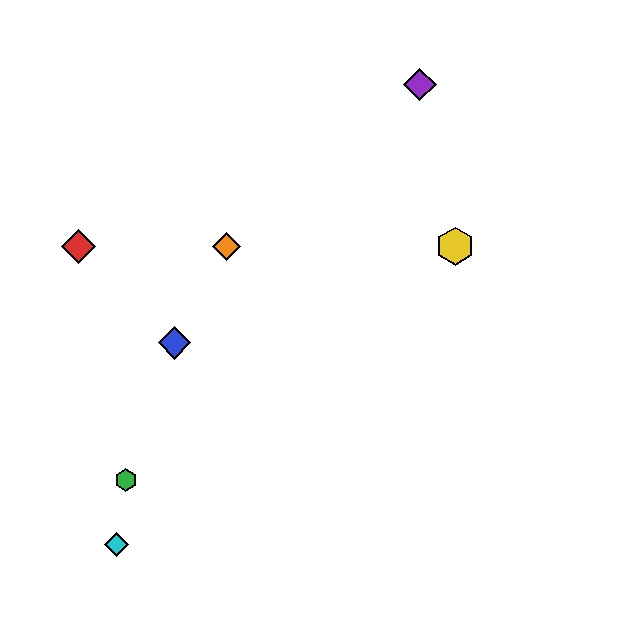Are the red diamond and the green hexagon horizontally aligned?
No, the red diamond is at y≈246 and the green hexagon is at y≈480.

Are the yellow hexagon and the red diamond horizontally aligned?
Yes, both are at y≈246.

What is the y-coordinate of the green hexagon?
The green hexagon is at y≈480.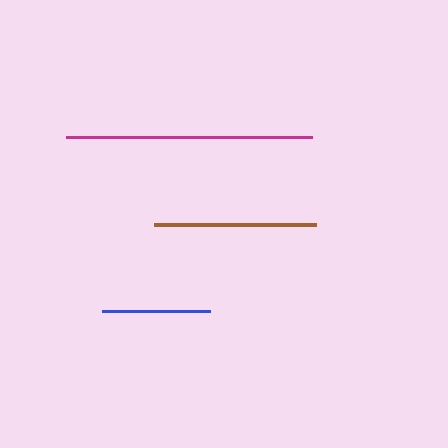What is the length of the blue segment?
The blue segment is approximately 108 pixels long.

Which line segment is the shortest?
The blue line is the shortest at approximately 108 pixels.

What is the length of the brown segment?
The brown segment is approximately 162 pixels long.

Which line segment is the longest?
The magenta line is the longest at approximately 246 pixels.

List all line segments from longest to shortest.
From longest to shortest: magenta, brown, blue.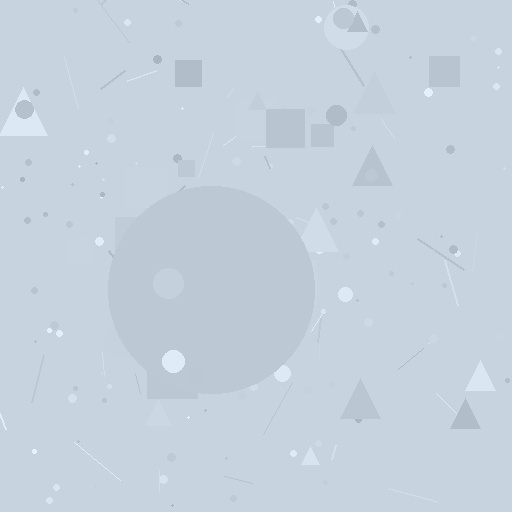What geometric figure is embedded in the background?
A circle is embedded in the background.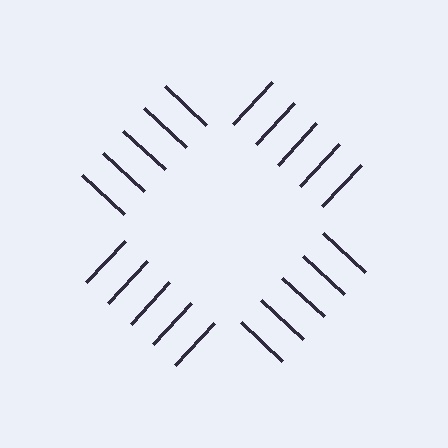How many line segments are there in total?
20 — 5 along each of the 4 edges.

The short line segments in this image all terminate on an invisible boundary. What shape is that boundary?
An illusory square — the line segments terminate on its edges but no continuous stroke is drawn.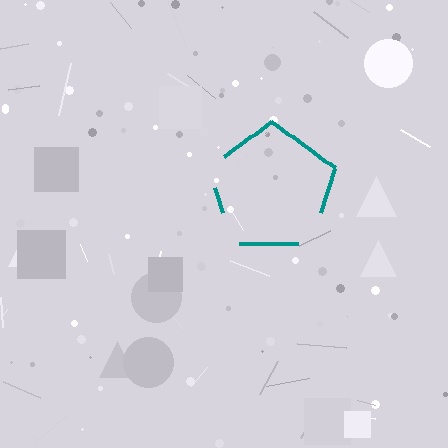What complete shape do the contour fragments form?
The contour fragments form a pentagon.